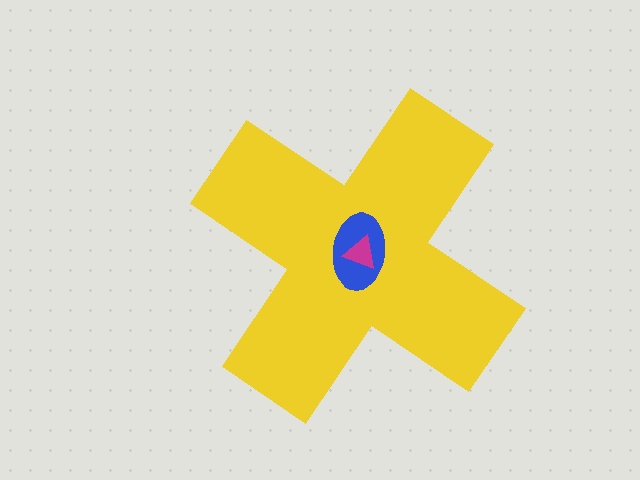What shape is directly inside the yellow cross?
The blue ellipse.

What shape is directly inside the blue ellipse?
The magenta triangle.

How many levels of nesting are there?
3.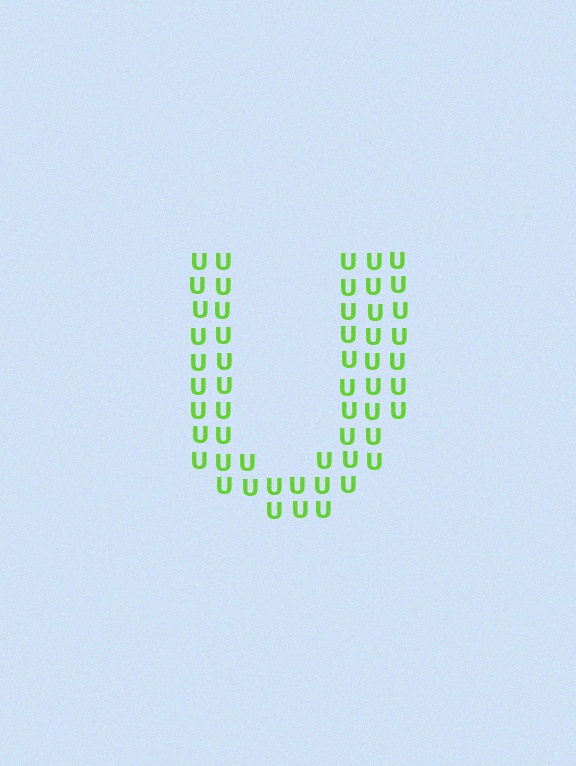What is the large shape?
The large shape is the letter U.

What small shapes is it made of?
It is made of small letter U's.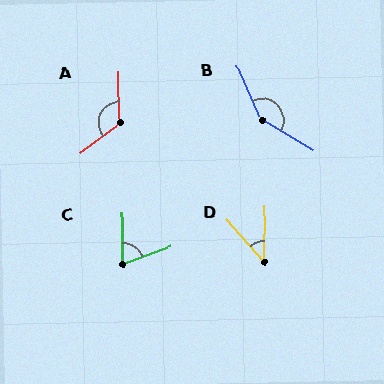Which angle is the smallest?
D, at approximately 43 degrees.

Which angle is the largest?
B, at approximately 144 degrees.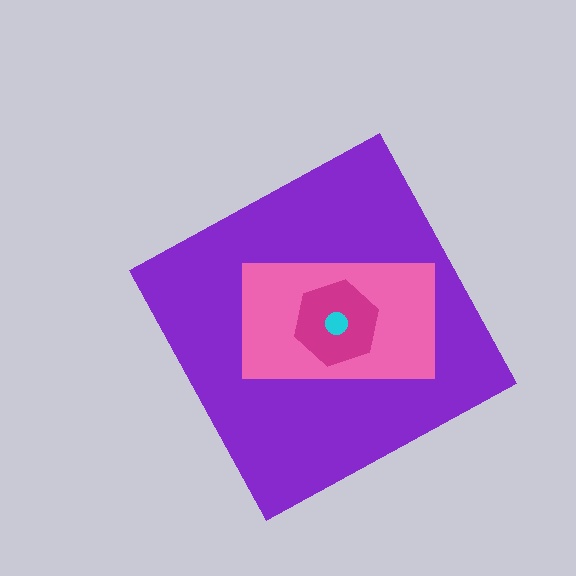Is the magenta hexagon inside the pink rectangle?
Yes.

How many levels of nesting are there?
4.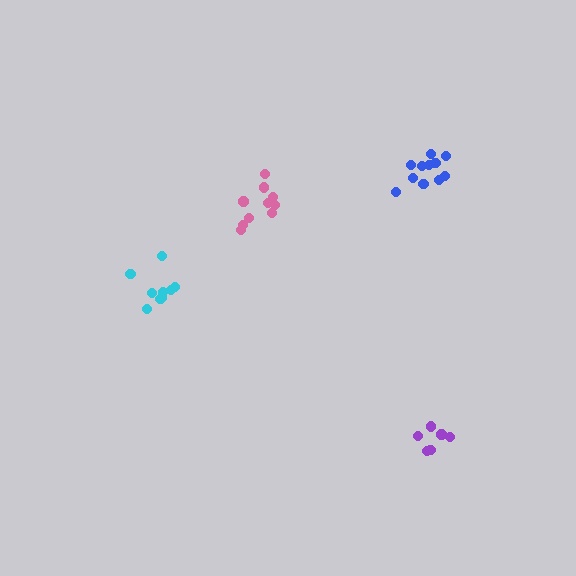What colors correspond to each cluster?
The clusters are colored: pink, blue, cyan, purple.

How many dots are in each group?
Group 1: 10 dots, Group 2: 11 dots, Group 3: 9 dots, Group 4: 6 dots (36 total).